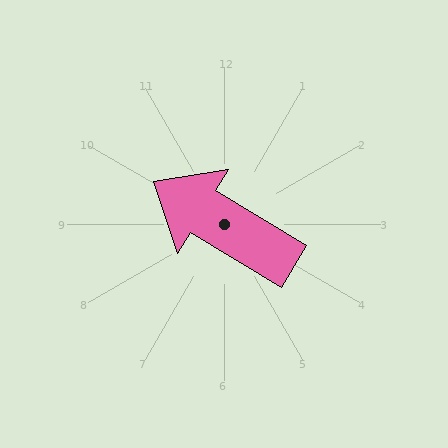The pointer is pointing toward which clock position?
Roughly 10 o'clock.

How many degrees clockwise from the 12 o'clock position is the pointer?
Approximately 301 degrees.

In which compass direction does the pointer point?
Northwest.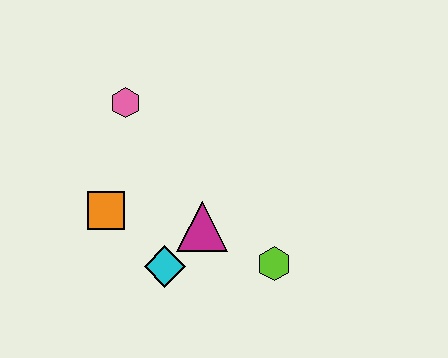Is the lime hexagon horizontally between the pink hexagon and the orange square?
No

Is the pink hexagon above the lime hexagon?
Yes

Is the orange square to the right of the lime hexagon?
No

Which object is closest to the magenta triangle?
The cyan diamond is closest to the magenta triangle.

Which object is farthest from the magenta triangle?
The pink hexagon is farthest from the magenta triangle.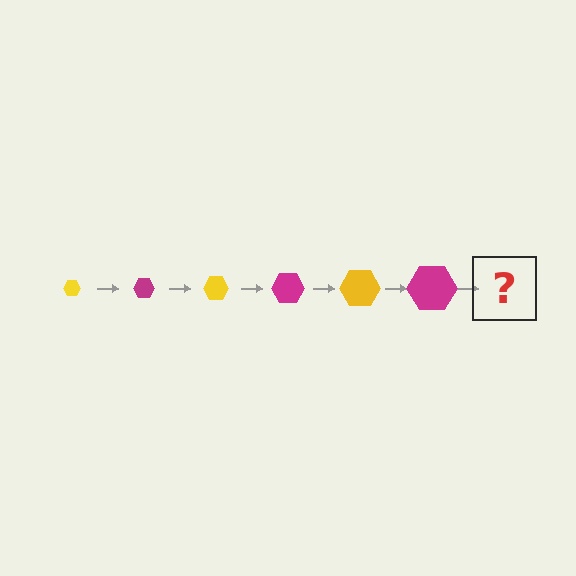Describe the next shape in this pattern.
It should be a yellow hexagon, larger than the previous one.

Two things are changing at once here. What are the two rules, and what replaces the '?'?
The two rules are that the hexagon grows larger each step and the color cycles through yellow and magenta. The '?' should be a yellow hexagon, larger than the previous one.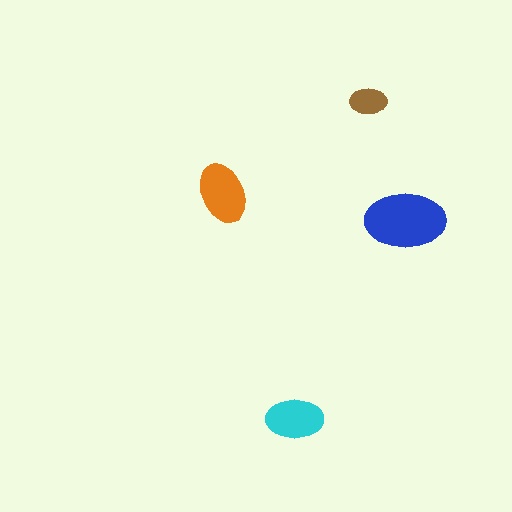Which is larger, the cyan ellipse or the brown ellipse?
The cyan one.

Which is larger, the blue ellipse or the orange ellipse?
The blue one.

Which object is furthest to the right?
The blue ellipse is rightmost.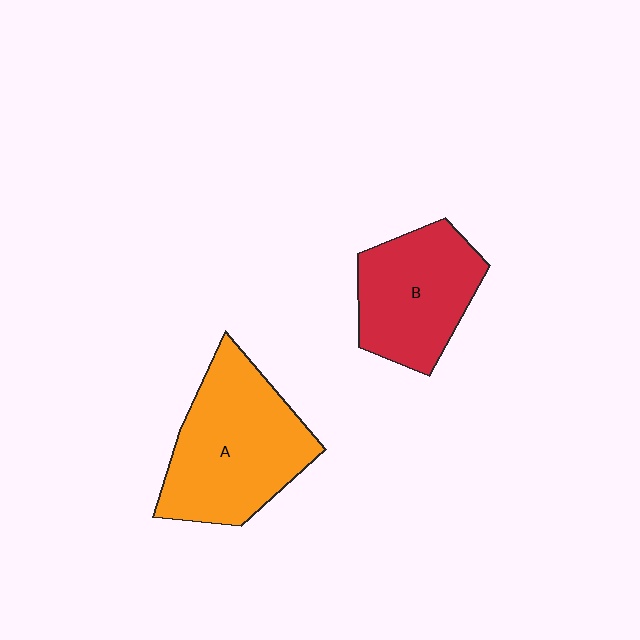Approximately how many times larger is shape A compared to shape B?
Approximately 1.3 times.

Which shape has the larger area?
Shape A (orange).